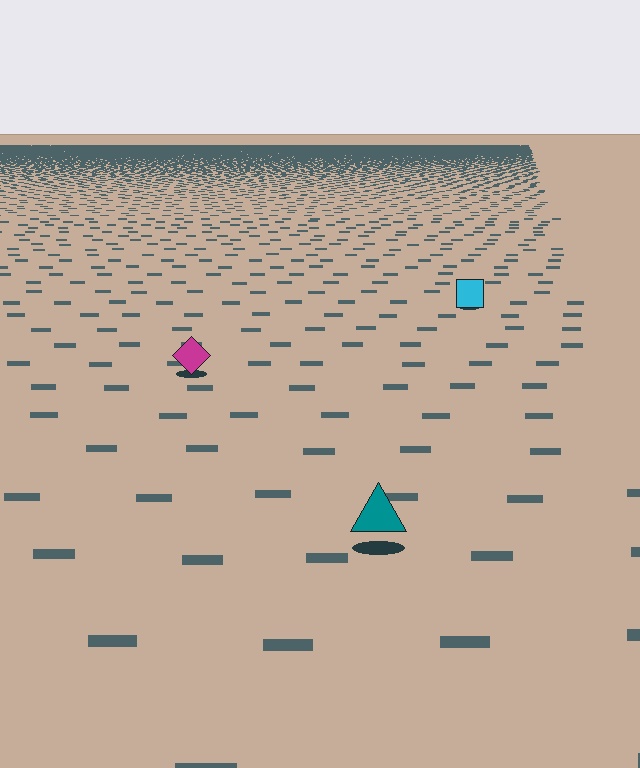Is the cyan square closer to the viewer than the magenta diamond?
No. The magenta diamond is closer — you can tell from the texture gradient: the ground texture is coarser near it.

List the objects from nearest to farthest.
From nearest to farthest: the teal triangle, the magenta diamond, the cyan square.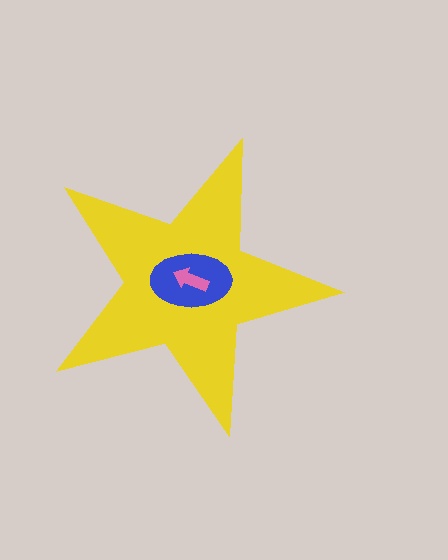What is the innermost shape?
The pink arrow.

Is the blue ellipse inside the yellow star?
Yes.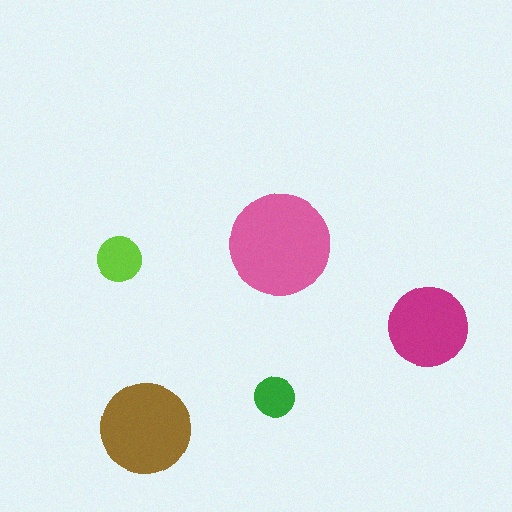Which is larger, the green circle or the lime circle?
The lime one.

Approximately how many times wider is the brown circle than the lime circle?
About 2 times wider.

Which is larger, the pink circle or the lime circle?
The pink one.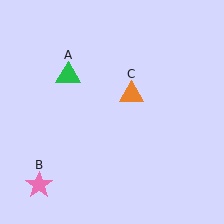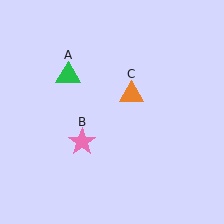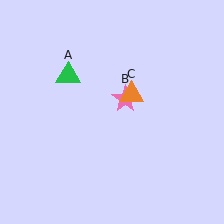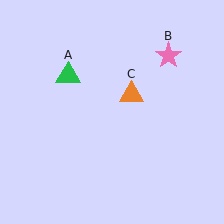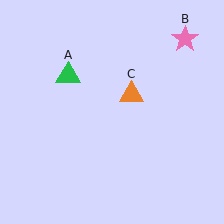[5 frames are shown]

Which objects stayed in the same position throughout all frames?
Green triangle (object A) and orange triangle (object C) remained stationary.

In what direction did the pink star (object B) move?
The pink star (object B) moved up and to the right.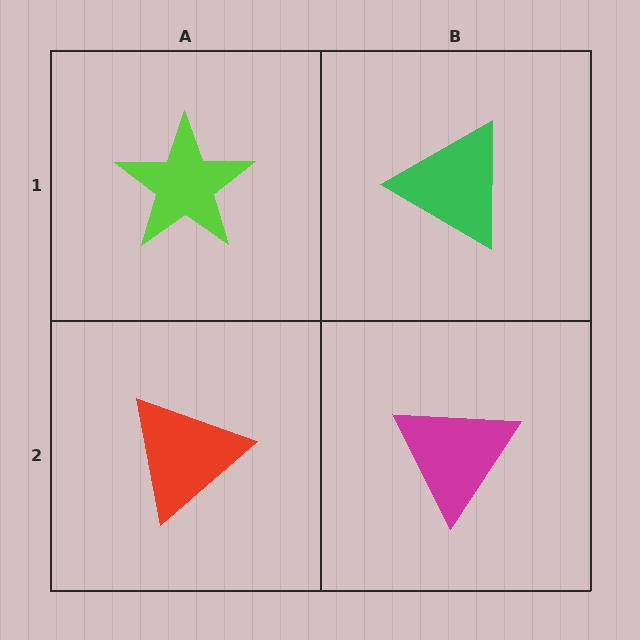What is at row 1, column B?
A green triangle.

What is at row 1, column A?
A lime star.